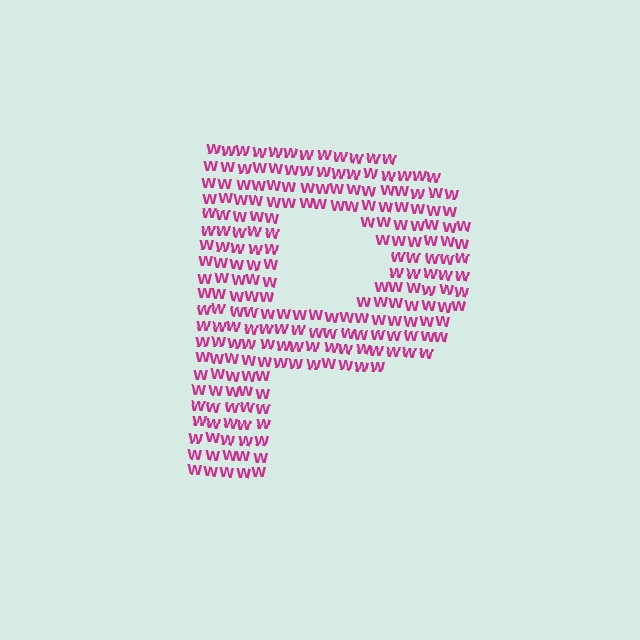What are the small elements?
The small elements are letter W's.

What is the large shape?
The large shape is the letter P.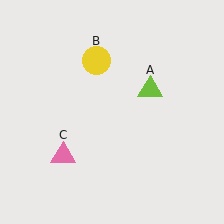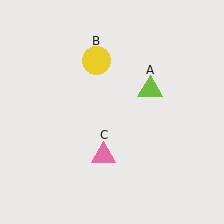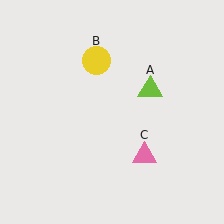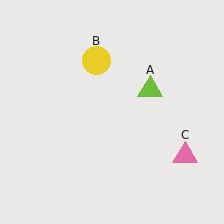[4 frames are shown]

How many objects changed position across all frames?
1 object changed position: pink triangle (object C).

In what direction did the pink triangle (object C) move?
The pink triangle (object C) moved right.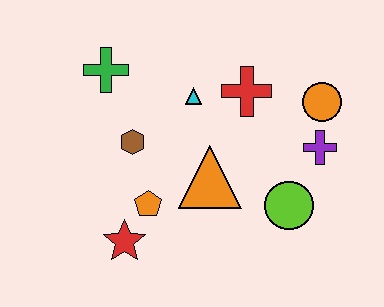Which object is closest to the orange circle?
The purple cross is closest to the orange circle.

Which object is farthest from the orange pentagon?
The orange circle is farthest from the orange pentagon.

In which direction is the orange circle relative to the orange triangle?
The orange circle is to the right of the orange triangle.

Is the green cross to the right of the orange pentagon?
No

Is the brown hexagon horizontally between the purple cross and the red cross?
No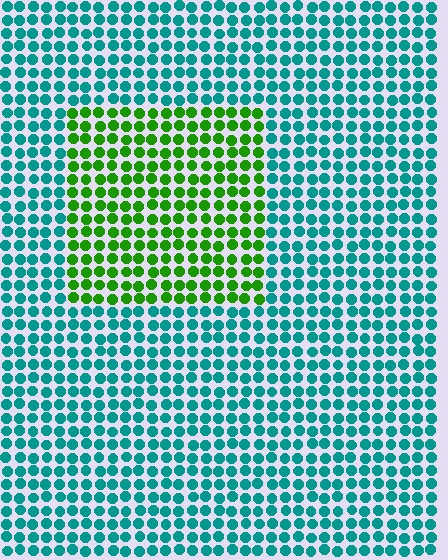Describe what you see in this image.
The image is filled with small teal elements in a uniform arrangement. A rectangle-shaped region is visible where the elements are tinted to a slightly different hue, forming a subtle color boundary.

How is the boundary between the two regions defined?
The boundary is defined purely by a slight shift in hue (about 66 degrees). Spacing, size, and orientation are identical on both sides.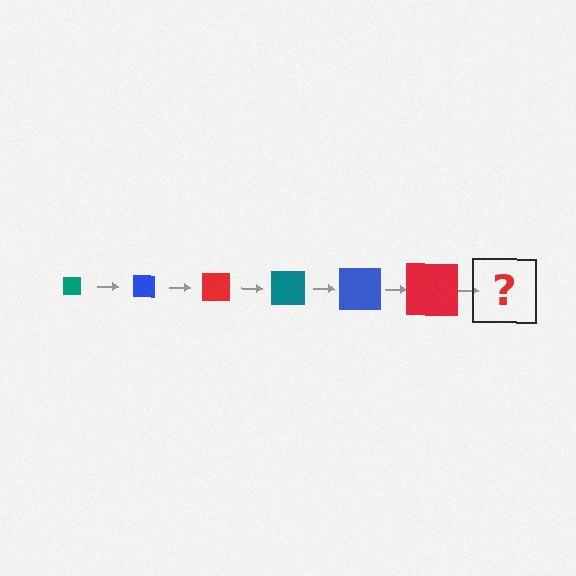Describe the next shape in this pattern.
It should be a teal square, larger than the previous one.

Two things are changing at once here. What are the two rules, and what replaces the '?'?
The two rules are that the square grows larger each step and the color cycles through teal, blue, and red. The '?' should be a teal square, larger than the previous one.